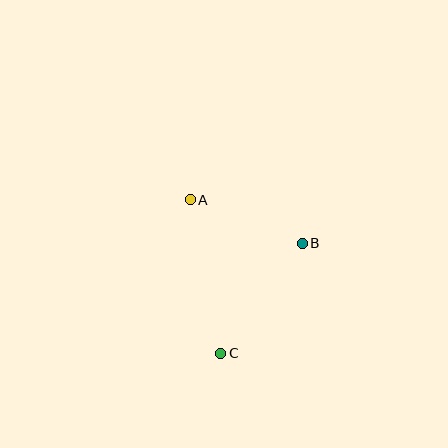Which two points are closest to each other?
Points A and B are closest to each other.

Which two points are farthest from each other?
Points A and C are farthest from each other.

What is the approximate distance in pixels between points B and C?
The distance between B and C is approximately 137 pixels.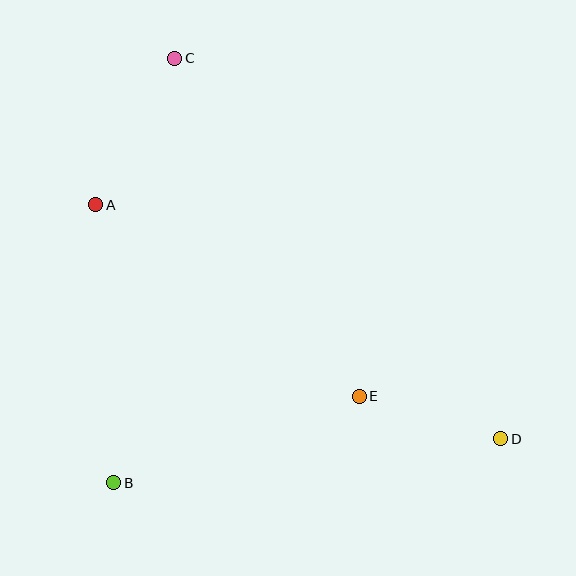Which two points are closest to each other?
Points D and E are closest to each other.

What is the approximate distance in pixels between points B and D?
The distance between B and D is approximately 390 pixels.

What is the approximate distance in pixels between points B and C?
The distance between B and C is approximately 429 pixels.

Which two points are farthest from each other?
Points C and D are farthest from each other.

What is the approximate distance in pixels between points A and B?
The distance between A and B is approximately 278 pixels.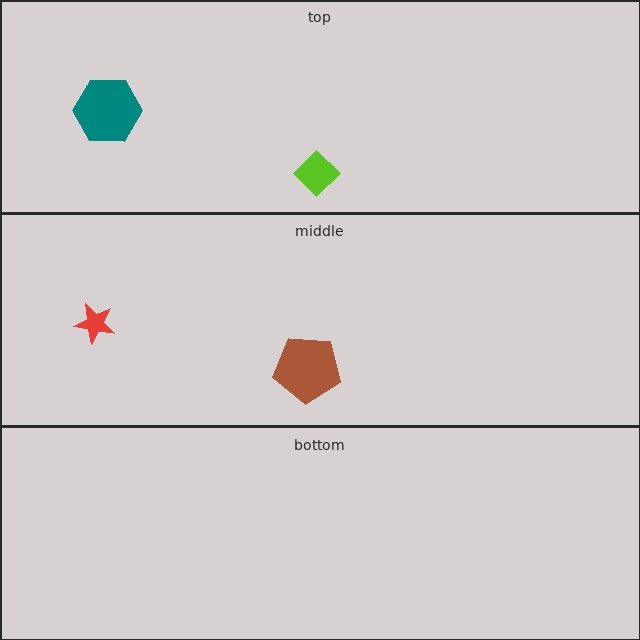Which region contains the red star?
The middle region.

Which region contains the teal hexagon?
The top region.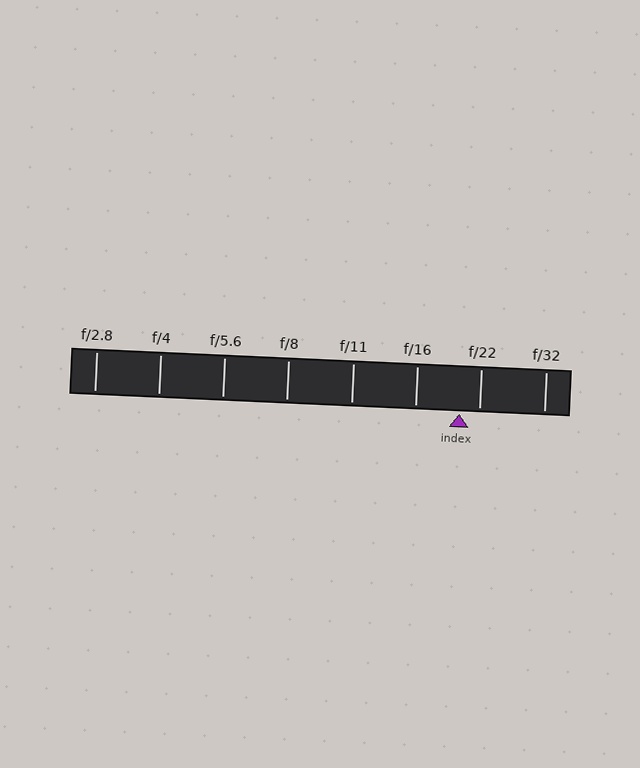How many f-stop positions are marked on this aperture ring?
There are 8 f-stop positions marked.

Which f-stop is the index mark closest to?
The index mark is closest to f/22.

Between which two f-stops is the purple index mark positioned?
The index mark is between f/16 and f/22.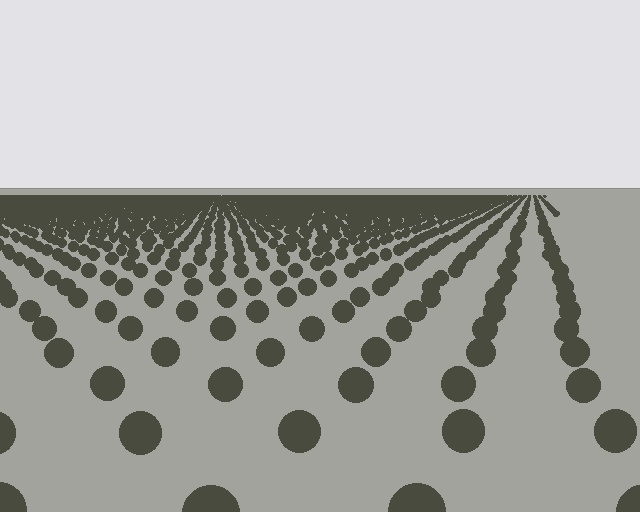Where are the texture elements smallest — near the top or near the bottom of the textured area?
Near the top.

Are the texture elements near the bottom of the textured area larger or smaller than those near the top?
Larger. Near the bottom, elements are closer to the viewer and appear at a bigger on-screen size.